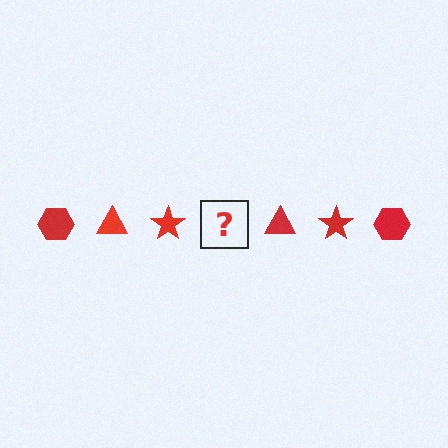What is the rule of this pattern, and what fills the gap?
The rule is that the pattern cycles through hexagon, triangle, star shapes in red. The gap should be filled with a red hexagon.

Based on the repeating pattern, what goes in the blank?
The blank should be a red hexagon.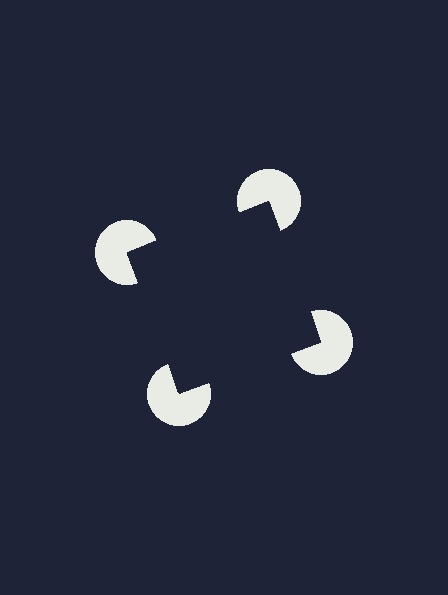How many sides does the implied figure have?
4 sides.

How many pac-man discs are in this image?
There are 4 — one at each vertex of the illusory square.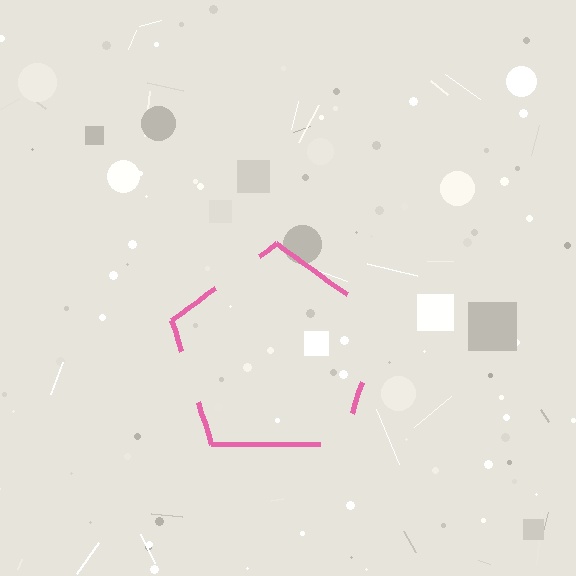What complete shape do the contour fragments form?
The contour fragments form a pentagon.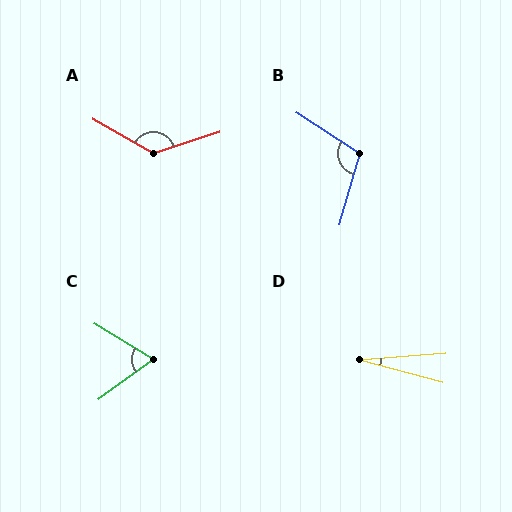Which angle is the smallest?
D, at approximately 20 degrees.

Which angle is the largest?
A, at approximately 132 degrees.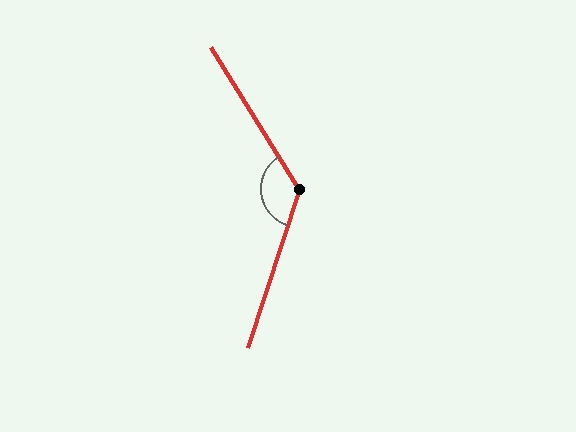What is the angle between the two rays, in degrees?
Approximately 130 degrees.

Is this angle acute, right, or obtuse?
It is obtuse.